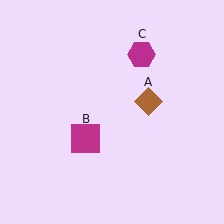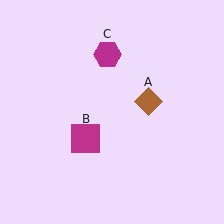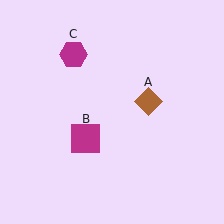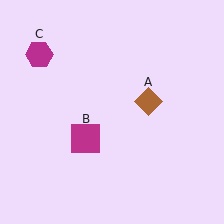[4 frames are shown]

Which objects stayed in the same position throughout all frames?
Brown diamond (object A) and magenta square (object B) remained stationary.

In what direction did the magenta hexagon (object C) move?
The magenta hexagon (object C) moved left.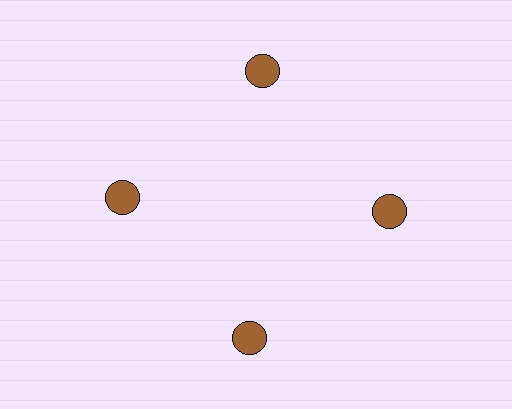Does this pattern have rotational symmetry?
Yes, this pattern has 4-fold rotational symmetry. It looks the same after rotating 90 degrees around the center.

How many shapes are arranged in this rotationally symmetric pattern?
There are 4 shapes, arranged in 4 groups of 1.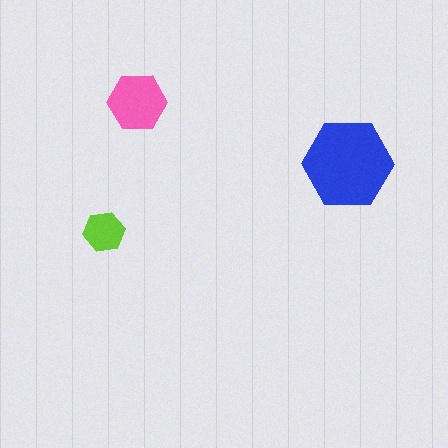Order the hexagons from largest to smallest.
the blue one, the pink one, the lime one.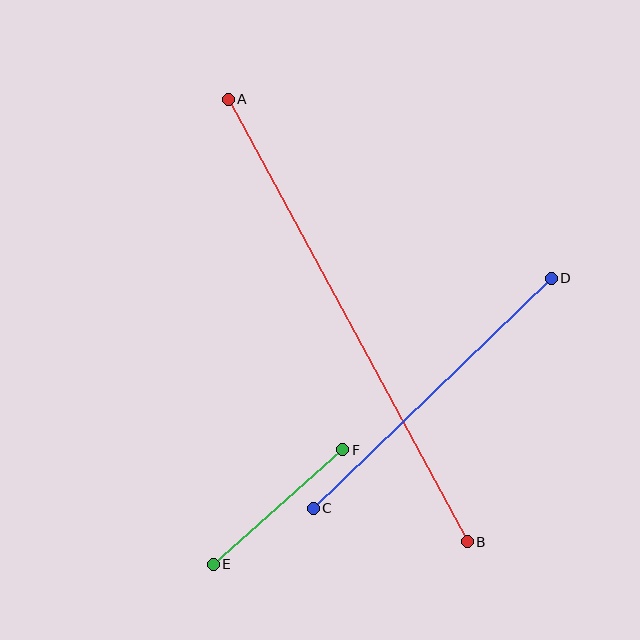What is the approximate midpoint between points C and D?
The midpoint is at approximately (432, 393) pixels.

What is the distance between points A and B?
The distance is approximately 503 pixels.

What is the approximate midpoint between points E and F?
The midpoint is at approximately (278, 507) pixels.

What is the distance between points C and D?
The distance is approximately 331 pixels.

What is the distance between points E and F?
The distance is approximately 173 pixels.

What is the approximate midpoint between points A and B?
The midpoint is at approximately (348, 321) pixels.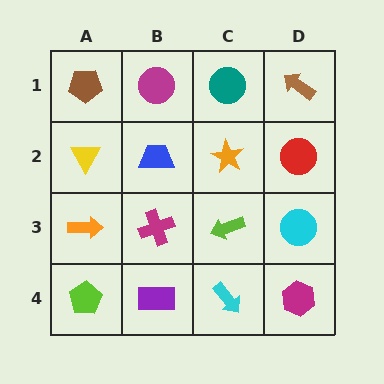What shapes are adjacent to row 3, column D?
A red circle (row 2, column D), a magenta hexagon (row 4, column D), a lime arrow (row 3, column C).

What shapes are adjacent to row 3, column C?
An orange star (row 2, column C), a cyan arrow (row 4, column C), a magenta cross (row 3, column B), a cyan circle (row 3, column D).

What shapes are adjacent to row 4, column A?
An orange arrow (row 3, column A), a purple rectangle (row 4, column B).